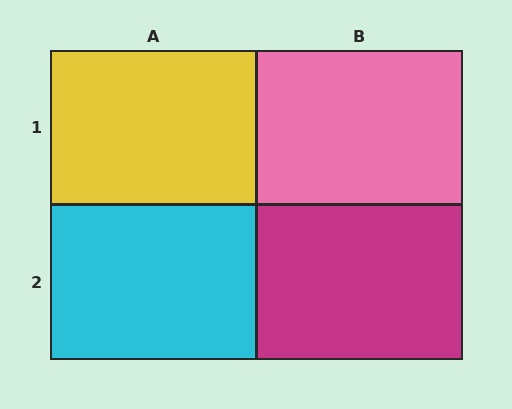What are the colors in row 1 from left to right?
Yellow, pink.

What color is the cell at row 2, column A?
Cyan.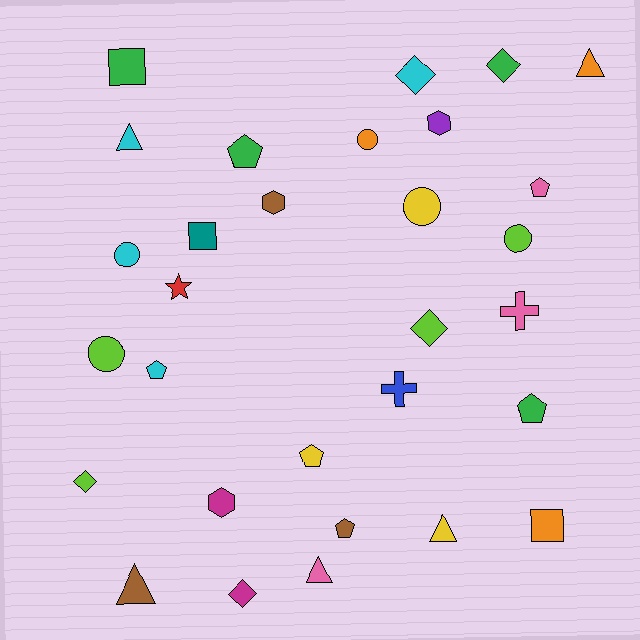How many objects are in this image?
There are 30 objects.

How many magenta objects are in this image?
There are 2 magenta objects.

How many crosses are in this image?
There are 2 crosses.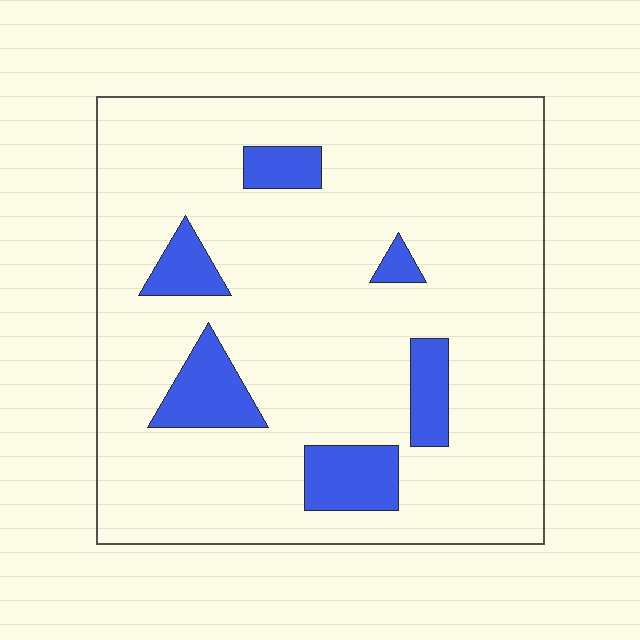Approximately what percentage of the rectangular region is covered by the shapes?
Approximately 15%.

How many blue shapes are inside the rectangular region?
6.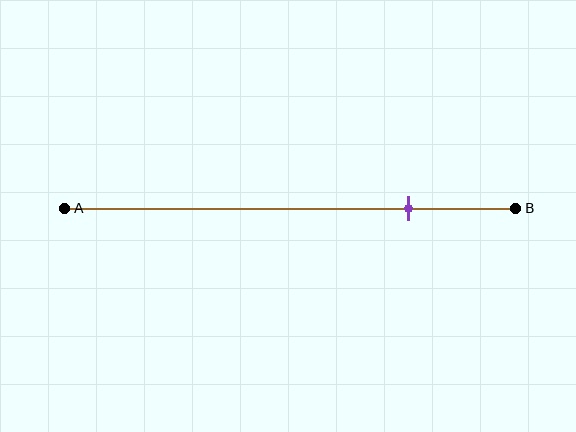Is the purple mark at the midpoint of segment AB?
No, the mark is at about 75% from A, not at the 50% midpoint.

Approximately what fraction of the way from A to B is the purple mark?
The purple mark is approximately 75% of the way from A to B.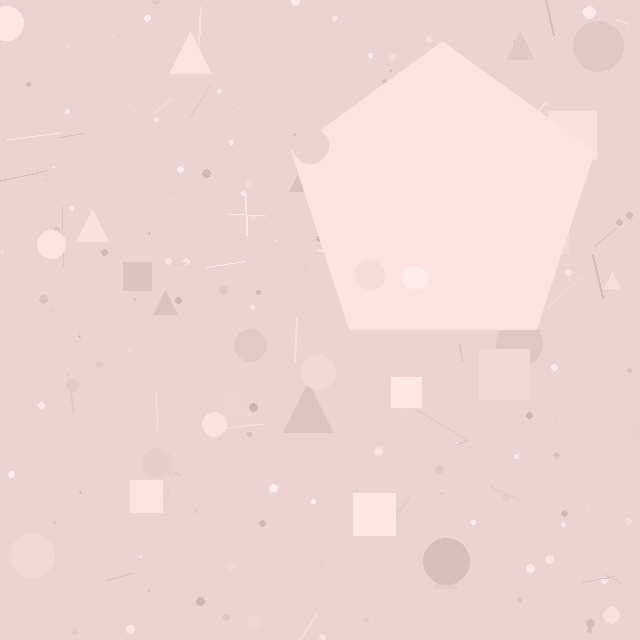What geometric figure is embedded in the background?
A pentagon is embedded in the background.